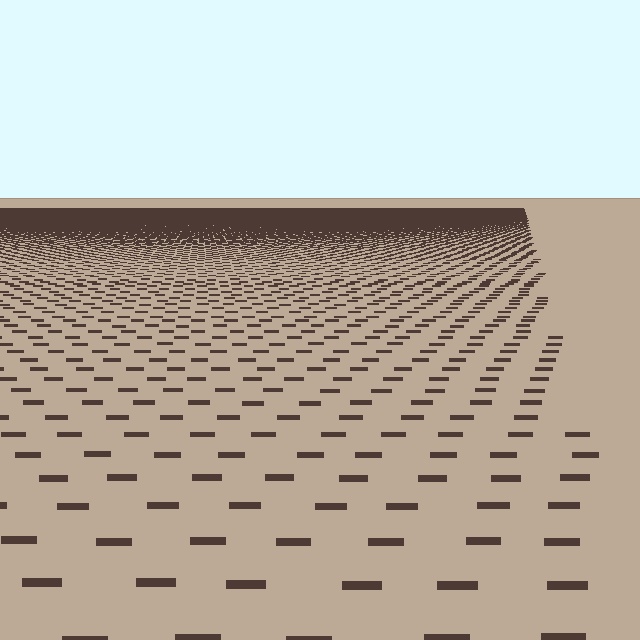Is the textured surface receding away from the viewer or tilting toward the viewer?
The surface is receding away from the viewer. Texture elements get smaller and denser toward the top.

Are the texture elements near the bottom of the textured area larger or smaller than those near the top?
Larger. Near the bottom, elements are closer to the viewer and appear at a bigger on-screen size.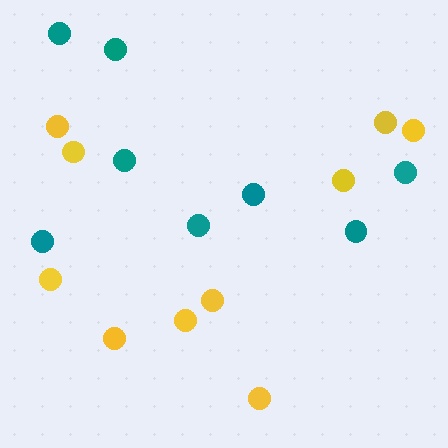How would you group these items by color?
There are 2 groups: one group of teal circles (8) and one group of yellow circles (10).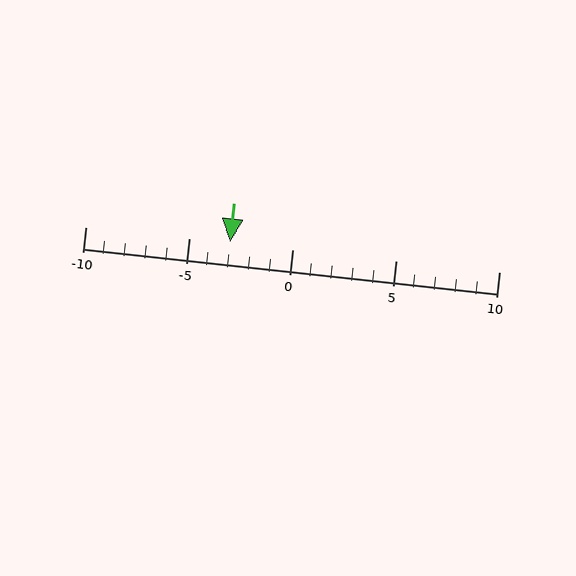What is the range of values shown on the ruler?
The ruler shows values from -10 to 10.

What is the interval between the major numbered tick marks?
The major tick marks are spaced 5 units apart.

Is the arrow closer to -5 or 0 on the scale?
The arrow is closer to -5.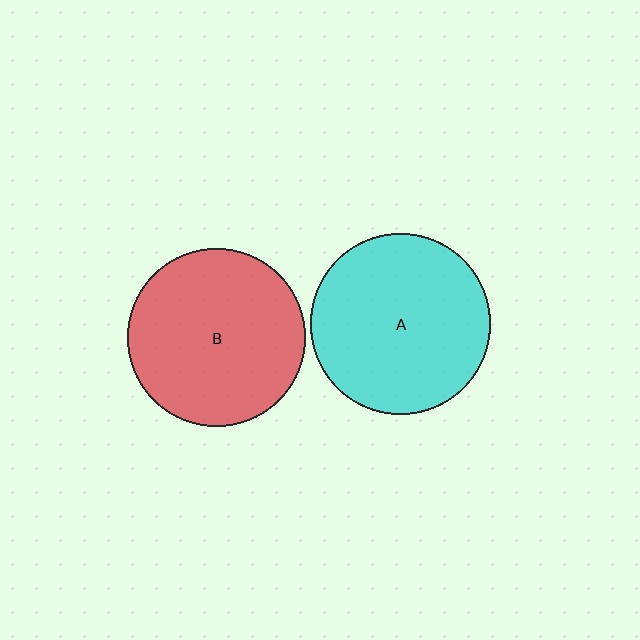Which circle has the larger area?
Circle A (cyan).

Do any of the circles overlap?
No, none of the circles overlap.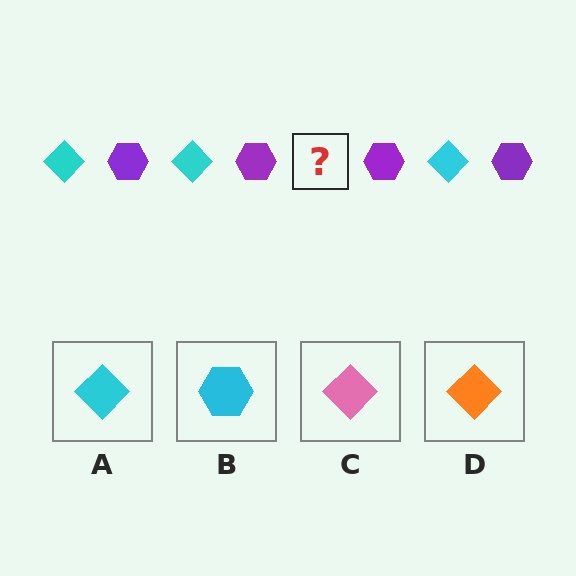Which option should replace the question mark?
Option A.